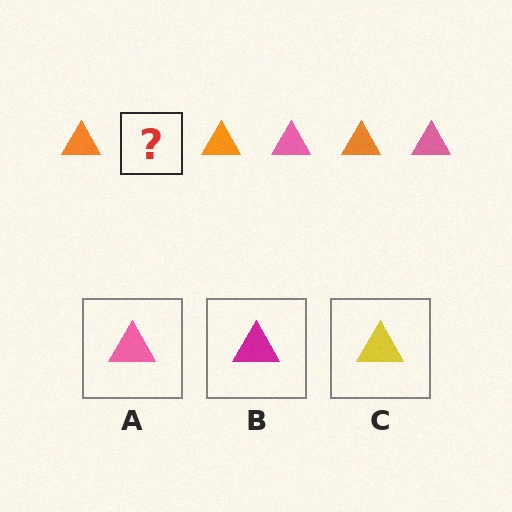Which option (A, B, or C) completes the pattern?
A.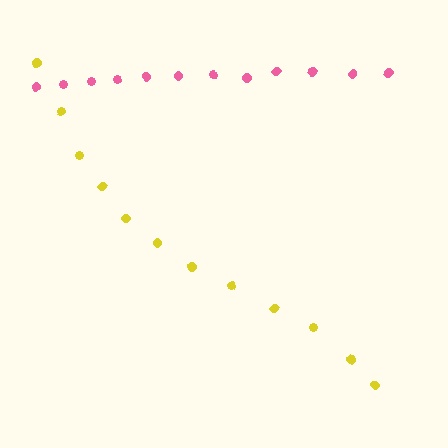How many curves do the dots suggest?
There are 2 distinct paths.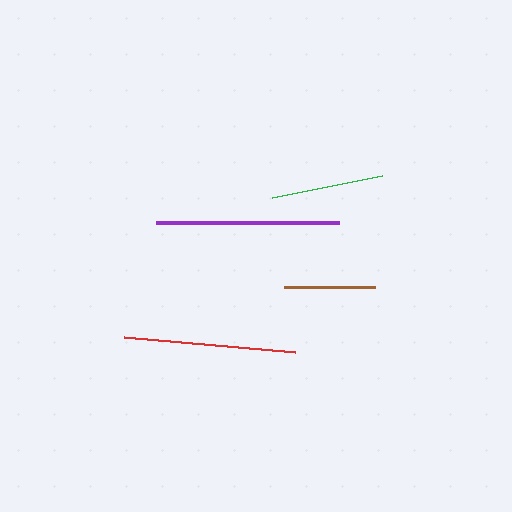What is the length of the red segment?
The red segment is approximately 171 pixels long.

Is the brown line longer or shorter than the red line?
The red line is longer than the brown line.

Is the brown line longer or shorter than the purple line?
The purple line is longer than the brown line.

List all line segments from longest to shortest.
From longest to shortest: purple, red, green, brown.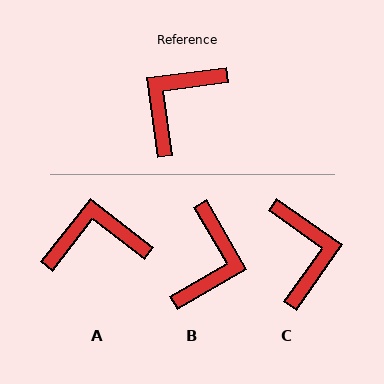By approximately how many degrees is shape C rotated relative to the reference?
Approximately 133 degrees clockwise.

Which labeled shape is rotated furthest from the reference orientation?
B, about 158 degrees away.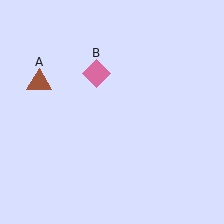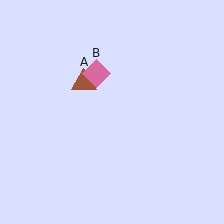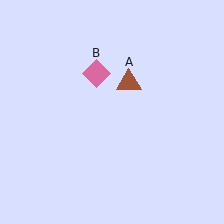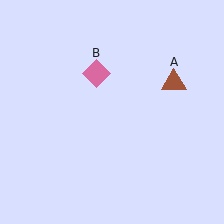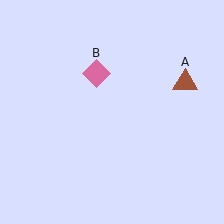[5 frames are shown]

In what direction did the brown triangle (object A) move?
The brown triangle (object A) moved right.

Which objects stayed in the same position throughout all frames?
Pink diamond (object B) remained stationary.